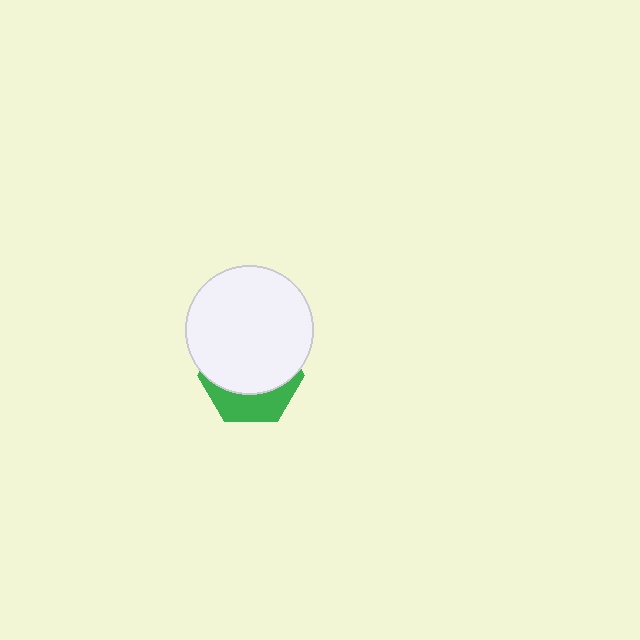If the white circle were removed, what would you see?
You would see the complete green hexagon.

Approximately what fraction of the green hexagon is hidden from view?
Roughly 66% of the green hexagon is hidden behind the white circle.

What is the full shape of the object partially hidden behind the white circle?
The partially hidden object is a green hexagon.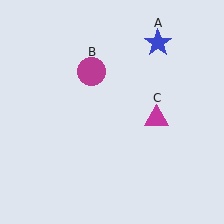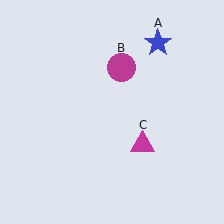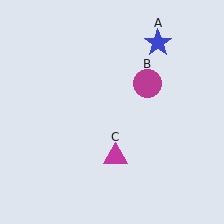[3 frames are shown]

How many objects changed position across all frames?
2 objects changed position: magenta circle (object B), magenta triangle (object C).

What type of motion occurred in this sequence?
The magenta circle (object B), magenta triangle (object C) rotated clockwise around the center of the scene.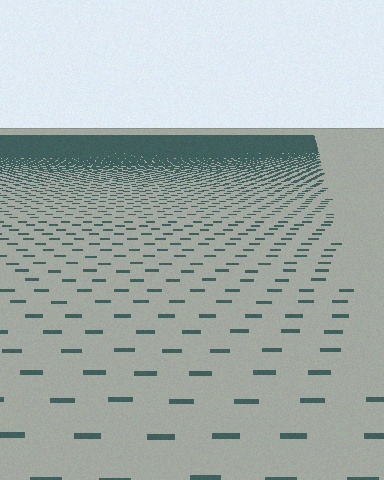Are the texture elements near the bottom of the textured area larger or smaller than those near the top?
Larger. Near the bottom, elements are closer to the viewer and appear at a bigger on-screen size.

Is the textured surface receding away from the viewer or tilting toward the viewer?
The surface is receding away from the viewer. Texture elements get smaller and denser toward the top.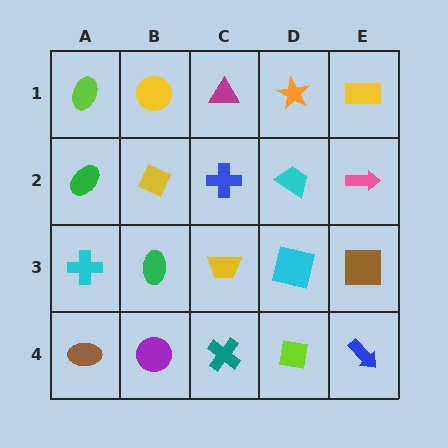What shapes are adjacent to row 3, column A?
A green ellipse (row 2, column A), a brown ellipse (row 4, column A), a green ellipse (row 3, column B).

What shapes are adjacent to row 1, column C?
A blue cross (row 2, column C), a yellow circle (row 1, column B), an orange star (row 1, column D).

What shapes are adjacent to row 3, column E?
A pink arrow (row 2, column E), a blue arrow (row 4, column E), a cyan square (row 3, column D).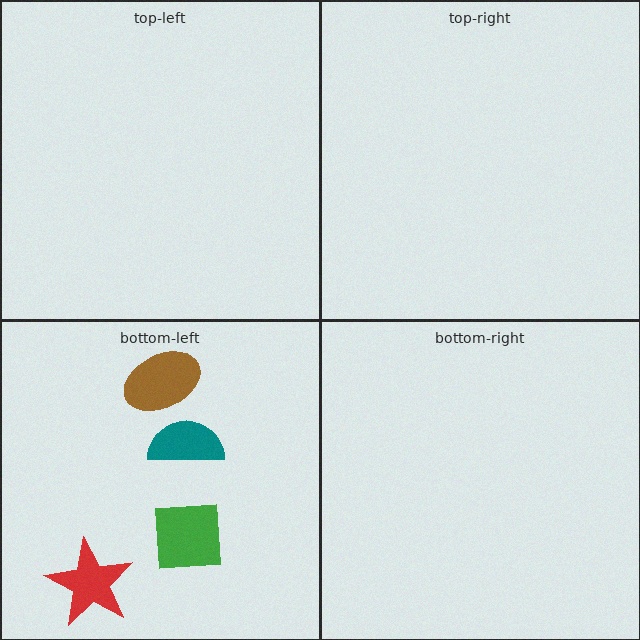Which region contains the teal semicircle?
The bottom-left region.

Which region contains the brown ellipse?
The bottom-left region.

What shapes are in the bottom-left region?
The teal semicircle, the red star, the brown ellipse, the green square.